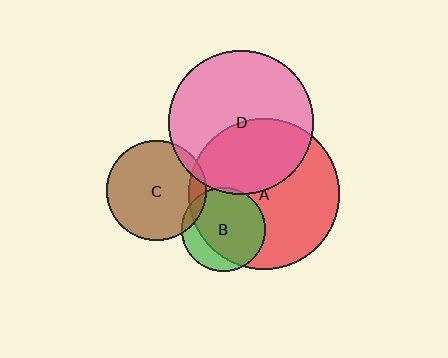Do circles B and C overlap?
Yes.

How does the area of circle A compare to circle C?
Approximately 2.3 times.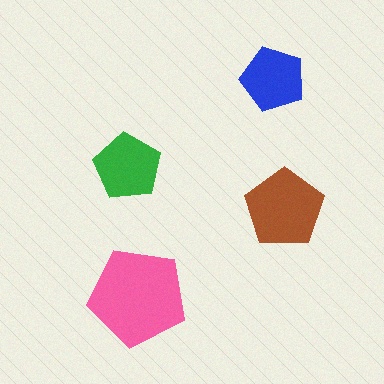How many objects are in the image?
There are 4 objects in the image.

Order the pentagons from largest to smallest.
the pink one, the brown one, the green one, the blue one.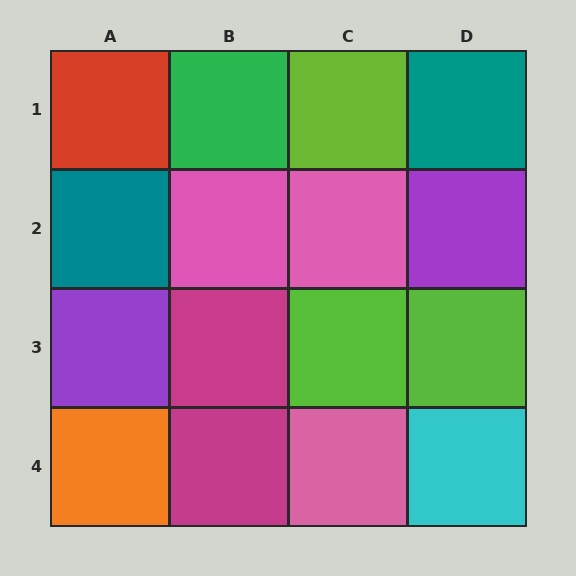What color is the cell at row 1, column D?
Teal.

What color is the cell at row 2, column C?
Pink.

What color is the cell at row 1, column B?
Green.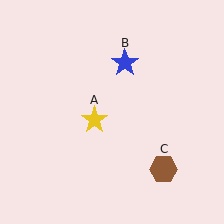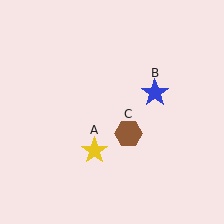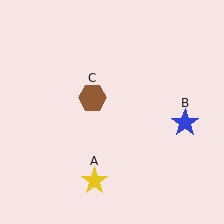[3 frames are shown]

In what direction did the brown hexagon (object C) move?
The brown hexagon (object C) moved up and to the left.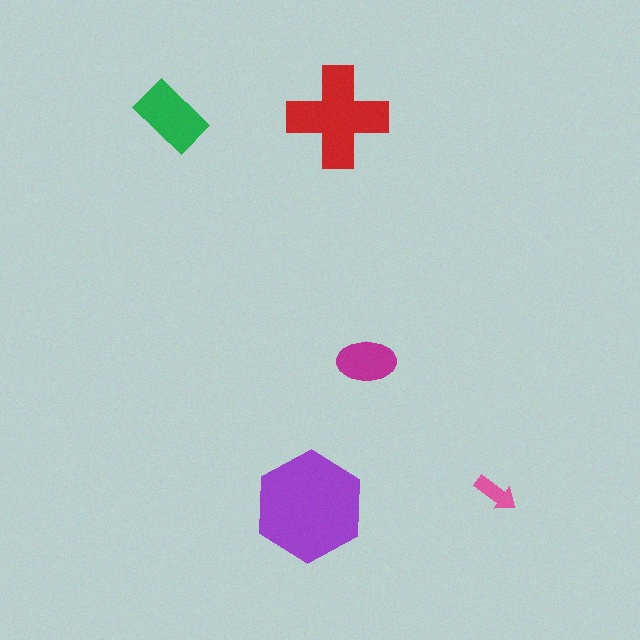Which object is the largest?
The purple hexagon.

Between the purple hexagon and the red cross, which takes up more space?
The purple hexagon.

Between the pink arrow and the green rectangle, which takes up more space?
The green rectangle.